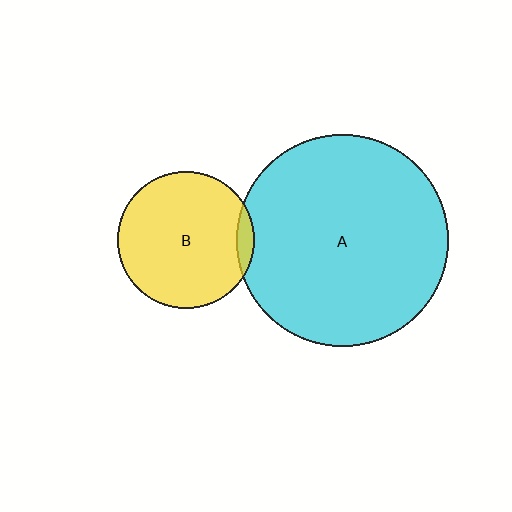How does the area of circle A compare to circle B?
Approximately 2.4 times.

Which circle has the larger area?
Circle A (cyan).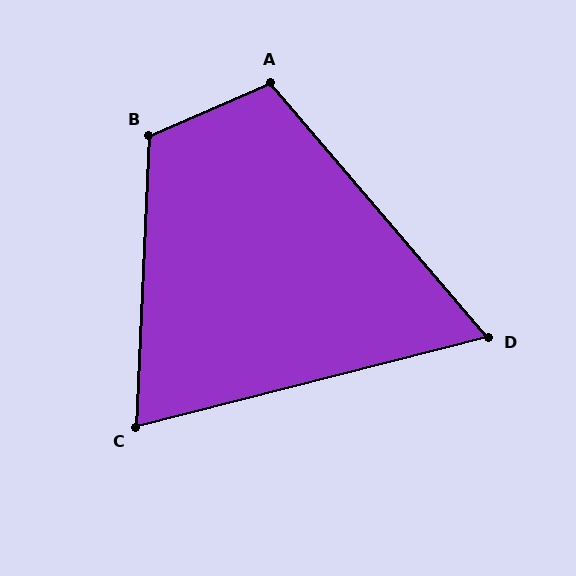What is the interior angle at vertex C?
Approximately 73 degrees (acute).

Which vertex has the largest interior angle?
B, at approximately 116 degrees.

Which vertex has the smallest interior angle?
D, at approximately 64 degrees.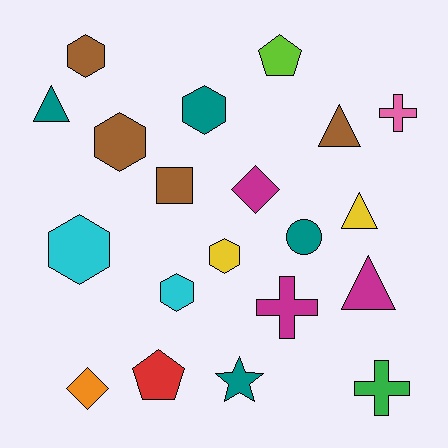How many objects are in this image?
There are 20 objects.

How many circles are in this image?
There is 1 circle.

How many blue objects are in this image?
There are no blue objects.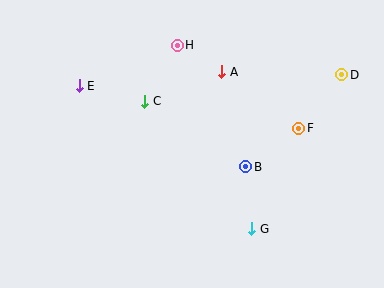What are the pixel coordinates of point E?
Point E is at (79, 86).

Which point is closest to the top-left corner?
Point E is closest to the top-left corner.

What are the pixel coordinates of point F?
Point F is at (299, 128).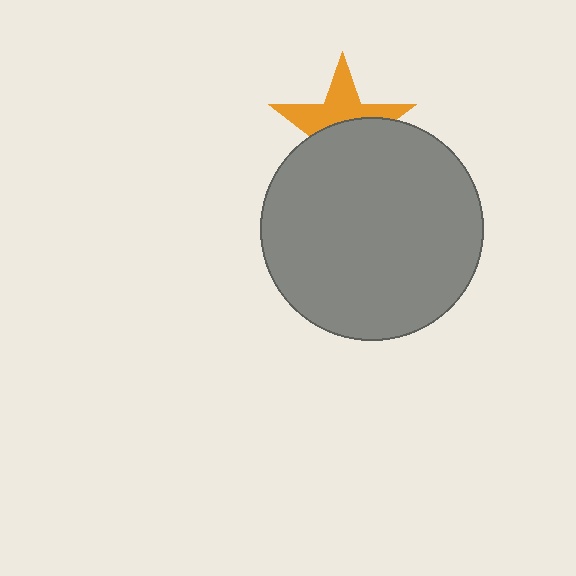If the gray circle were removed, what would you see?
You would see the complete orange star.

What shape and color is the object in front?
The object in front is a gray circle.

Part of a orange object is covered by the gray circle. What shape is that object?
It is a star.